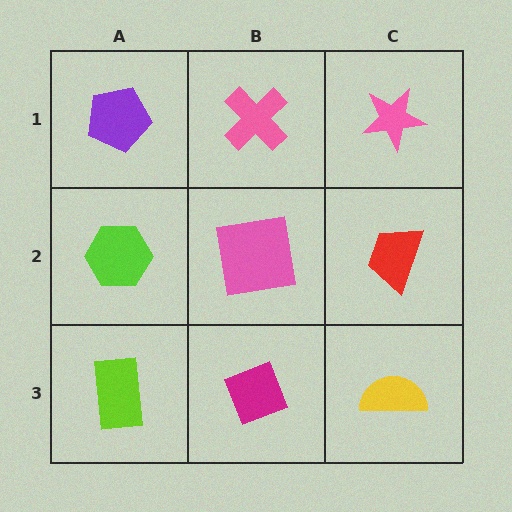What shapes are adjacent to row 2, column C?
A pink star (row 1, column C), a yellow semicircle (row 3, column C), a pink square (row 2, column B).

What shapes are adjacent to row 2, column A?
A purple pentagon (row 1, column A), a lime rectangle (row 3, column A), a pink square (row 2, column B).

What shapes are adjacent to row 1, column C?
A red trapezoid (row 2, column C), a pink cross (row 1, column B).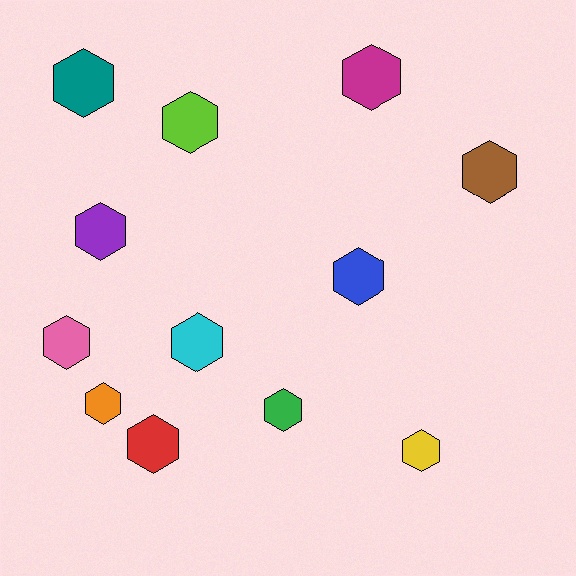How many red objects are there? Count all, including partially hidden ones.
There is 1 red object.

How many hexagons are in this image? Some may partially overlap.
There are 12 hexagons.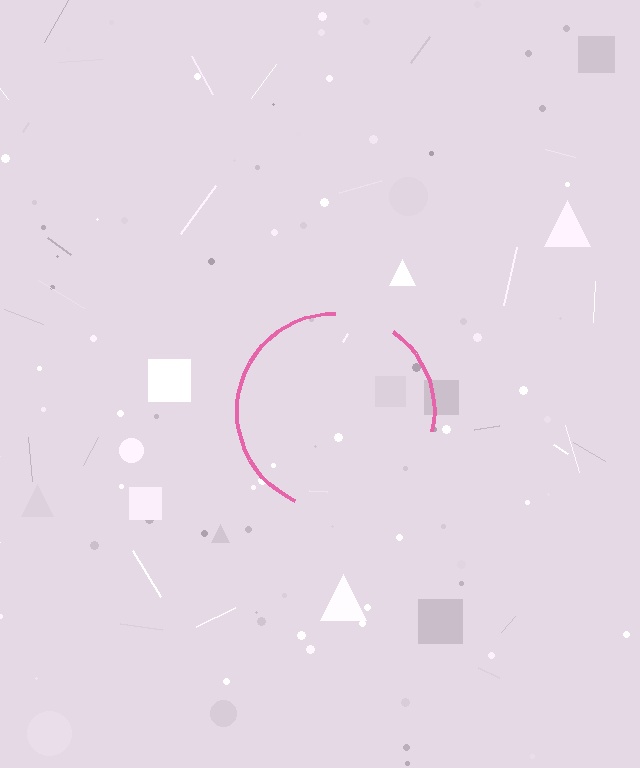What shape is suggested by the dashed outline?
The dashed outline suggests a circle.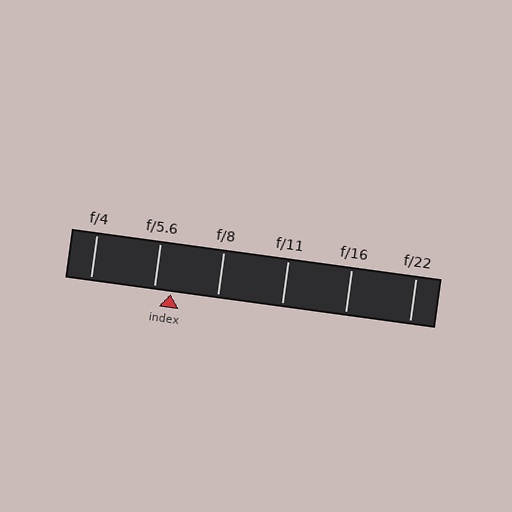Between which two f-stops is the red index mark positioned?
The index mark is between f/5.6 and f/8.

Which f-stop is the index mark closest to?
The index mark is closest to f/5.6.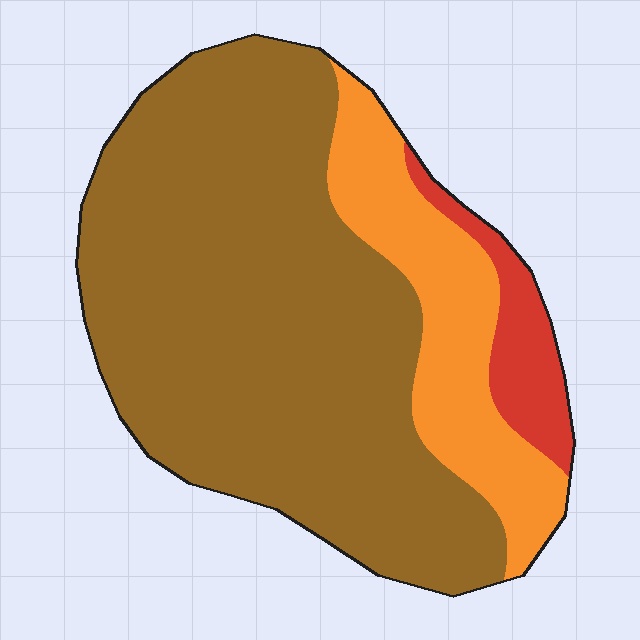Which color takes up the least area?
Red, at roughly 10%.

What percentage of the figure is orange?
Orange takes up less than a quarter of the figure.